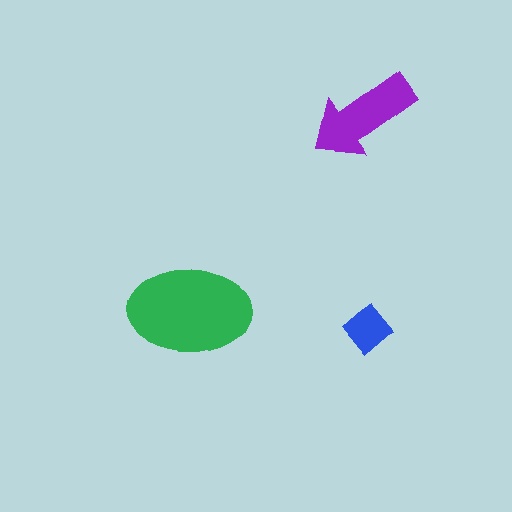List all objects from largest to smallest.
The green ellipse, the purple arrow, the blue diamond.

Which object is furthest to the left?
The green ellipse is leftmost.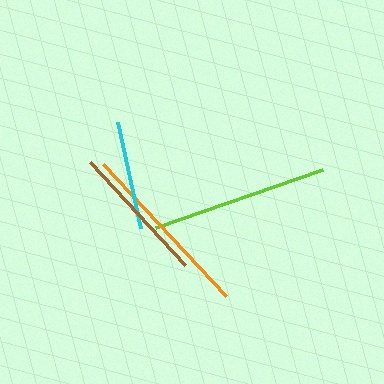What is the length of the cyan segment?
The cyan segment is approximately 108 pixels long.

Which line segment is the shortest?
The cyan line is the shortest at approximately 108 pixels.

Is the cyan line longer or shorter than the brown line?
The brown line is longer than the cyan line.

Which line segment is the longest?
The orange line is the longest at approximately 180 pixels.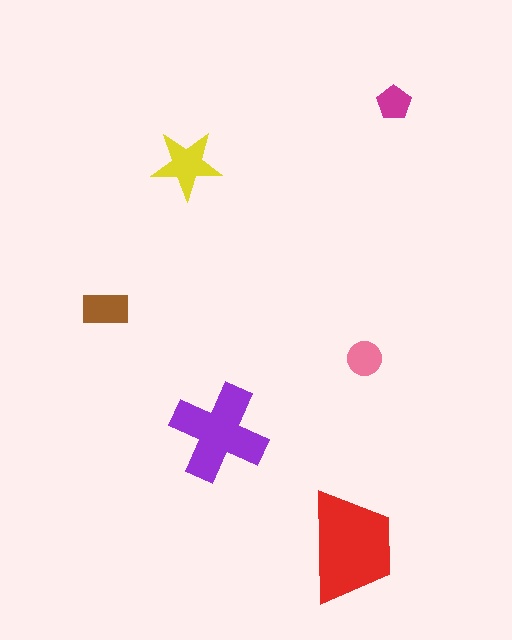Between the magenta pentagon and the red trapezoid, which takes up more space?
The red trapezoid.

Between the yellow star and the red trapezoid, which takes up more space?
The red trapezoid.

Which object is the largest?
The red trapezoid.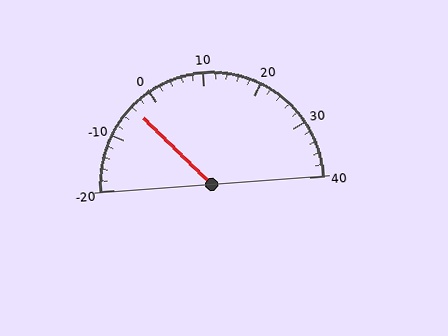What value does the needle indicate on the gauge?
The needle indicates approximately -4.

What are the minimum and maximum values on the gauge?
The gauge ranges from -20 to 40.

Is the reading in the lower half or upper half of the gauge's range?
The reading is in the lower half of the range (-20 to 40).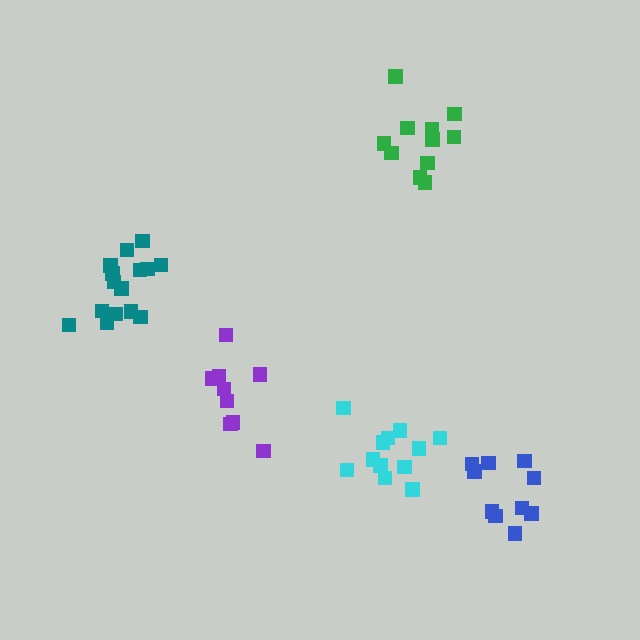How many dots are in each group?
Group 1: 10 dots, Group 2: 12 dots, Group 3: 9 dots, Group 4: 15 dots, Group 5: 11 dots (57 total).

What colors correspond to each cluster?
The clusters are colored: blue, cyan, purple, teal, green.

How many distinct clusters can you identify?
There are 5 distinct clusters.